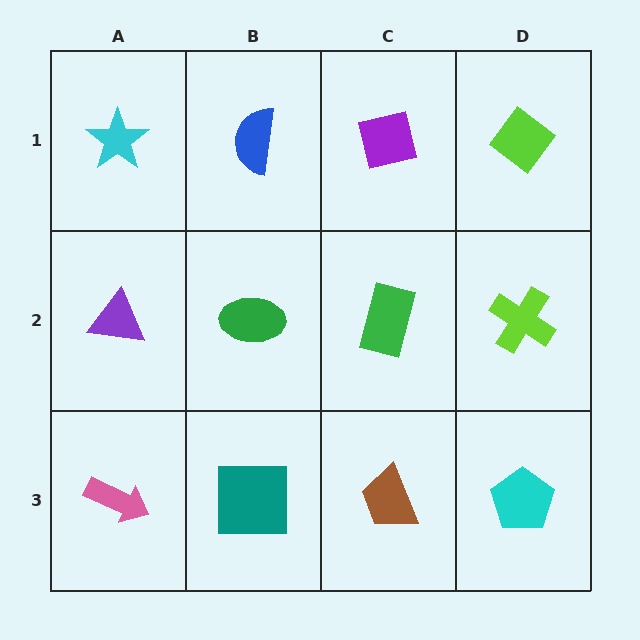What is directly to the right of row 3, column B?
A brown trapezoid.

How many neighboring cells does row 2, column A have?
3.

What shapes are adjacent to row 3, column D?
A lime cross (row 2, column D), a brown trapezoid (row 3, column C).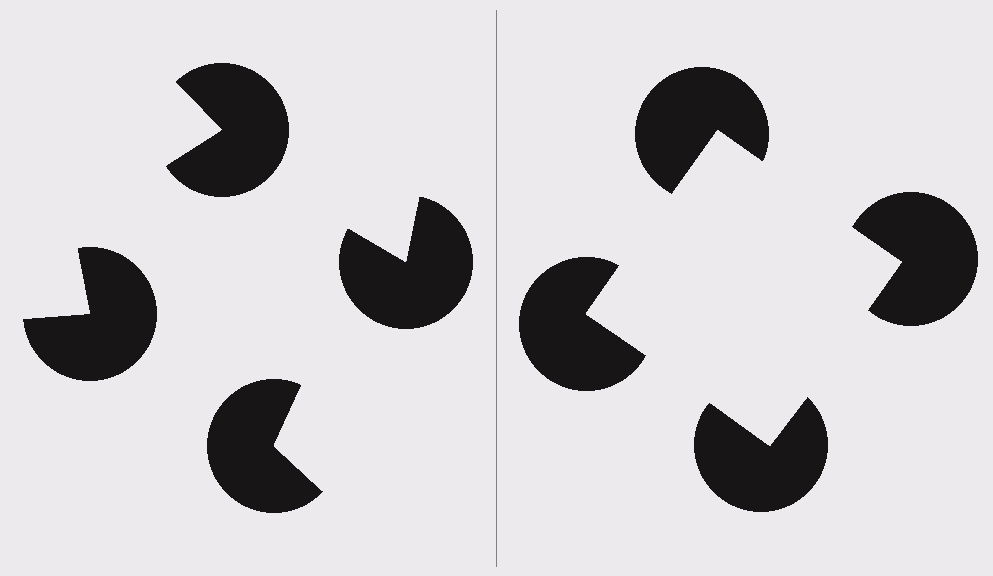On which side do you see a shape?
An illusory square appears on the right side. On the left side the wedge cuts are rotated, so no coherent shape forms.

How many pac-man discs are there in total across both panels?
8 — 4 on each side.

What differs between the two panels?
The pac-man discs are positioned identically on both sides; only the wedge orientations differ. On the right they align to a square; on the left they are misaligned.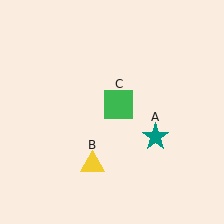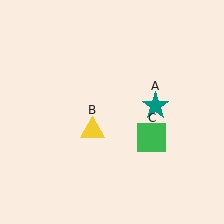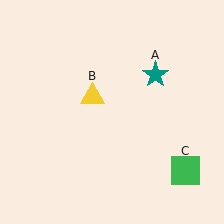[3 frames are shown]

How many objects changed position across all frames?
3 objects changed position: teal star (object A), yellow triangle (object B), green square (object C).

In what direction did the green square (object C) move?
The green square (object C) moved down and to the right.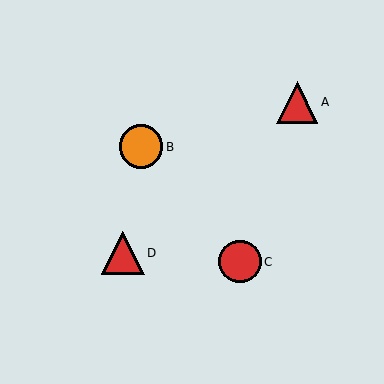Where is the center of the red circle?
The center of the red circle is at (240, 262).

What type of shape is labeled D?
Shape D is a red triangle.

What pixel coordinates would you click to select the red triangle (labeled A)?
Click at (297, 102) to select the red triangle A.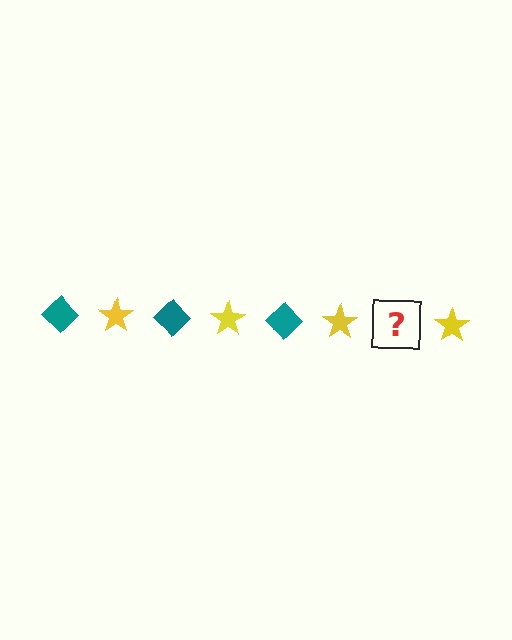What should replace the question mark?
The question mark should be replaced with a teal diamond.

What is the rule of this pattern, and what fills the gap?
The rule is that the pattern alternates between teal diamond and yellow star. The gap should be filled with a teal diamond.